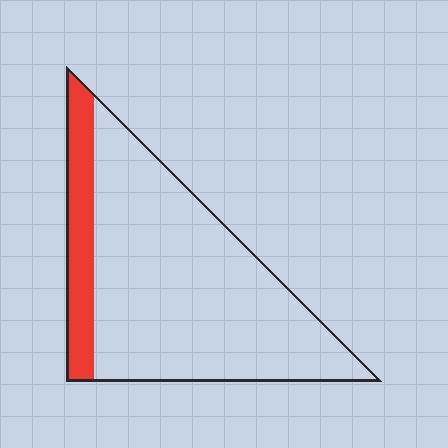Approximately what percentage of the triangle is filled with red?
Approximately 15%.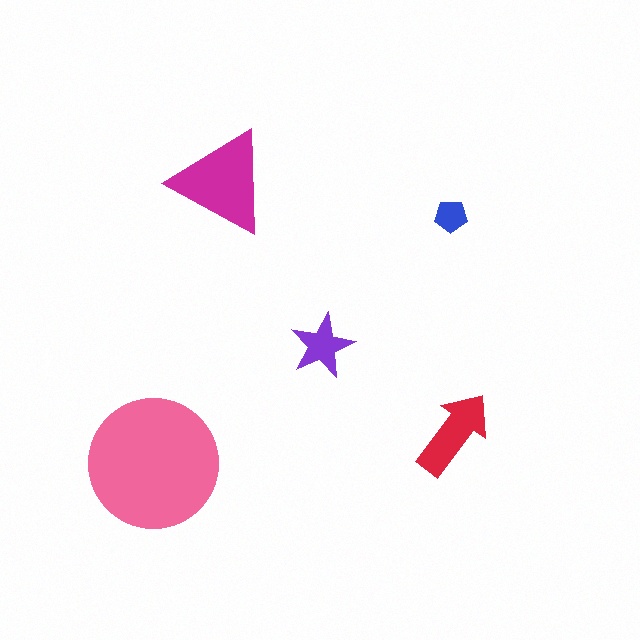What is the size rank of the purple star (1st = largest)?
4th.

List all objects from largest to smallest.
The pink circle, the magenta triangle, the red arrow, the purple star, the blue pentagon.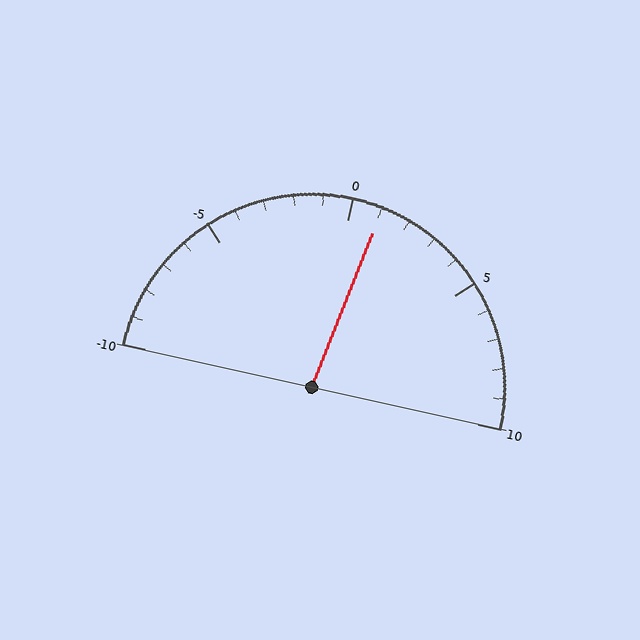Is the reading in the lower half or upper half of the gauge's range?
The reading is in the upper half of the range (-10 to 10).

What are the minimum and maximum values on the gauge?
The gauge ranges from -10 to 10.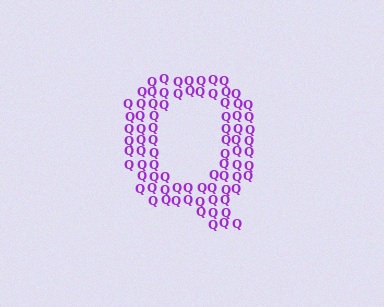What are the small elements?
The small elements are letter Q's.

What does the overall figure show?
The overall figure shows the letter Q.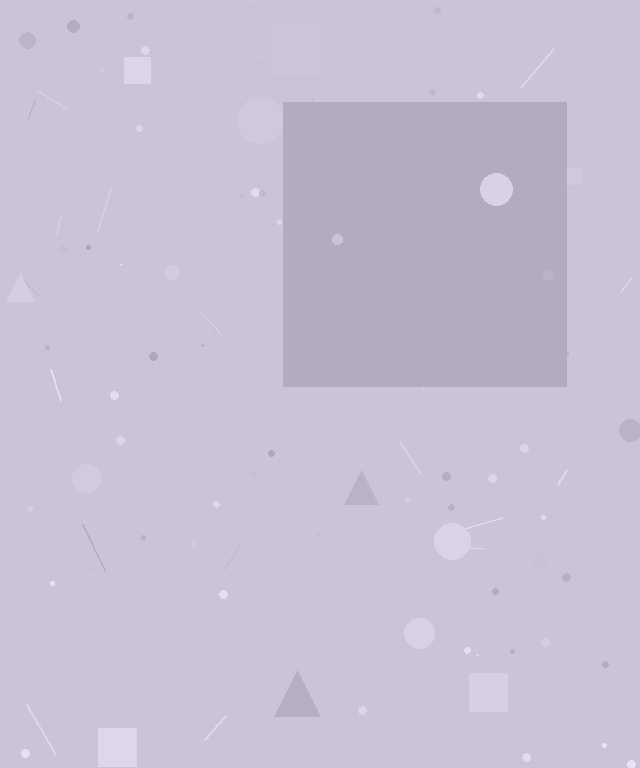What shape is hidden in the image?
A square is hidden in the image.